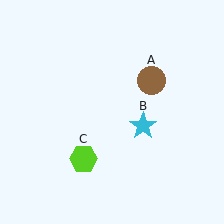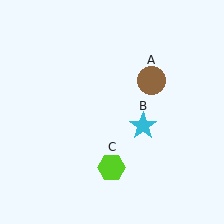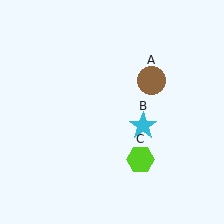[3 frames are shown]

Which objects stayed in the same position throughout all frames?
Brown circle (object A) and cyan star (object B) remained stationary.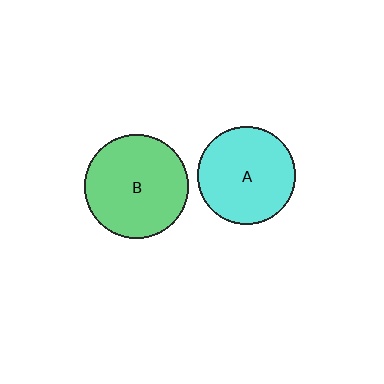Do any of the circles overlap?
No, none of the circles overlap.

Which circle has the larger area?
Circle B (green).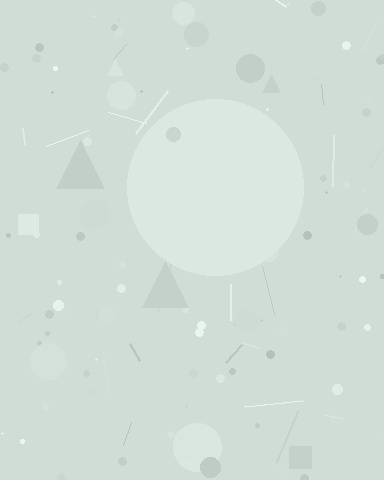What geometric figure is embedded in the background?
A circle is embedded in the background.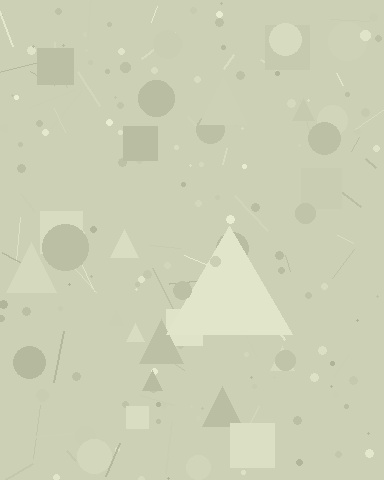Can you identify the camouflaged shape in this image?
The camouflaged shape is a triangle.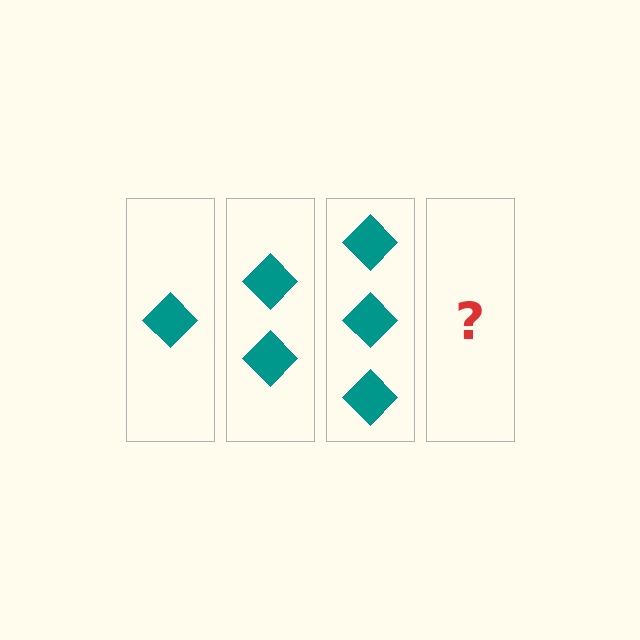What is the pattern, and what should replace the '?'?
The pattern is that each step adds one more diamond. The '?' should be 4 diamonds.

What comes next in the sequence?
The next element should be 4 diamonds.